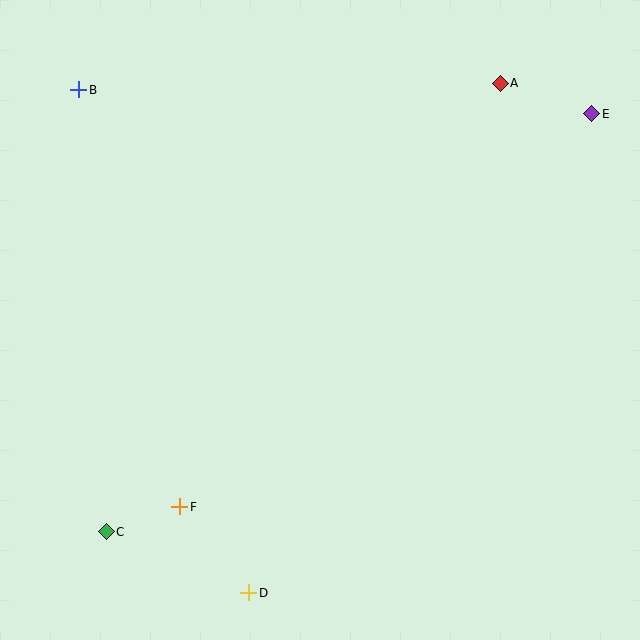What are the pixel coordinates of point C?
Point C is at (106, 532).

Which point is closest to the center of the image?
Point F at (180, 507) is closest to the center.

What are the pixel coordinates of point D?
Point D is at (249, 593).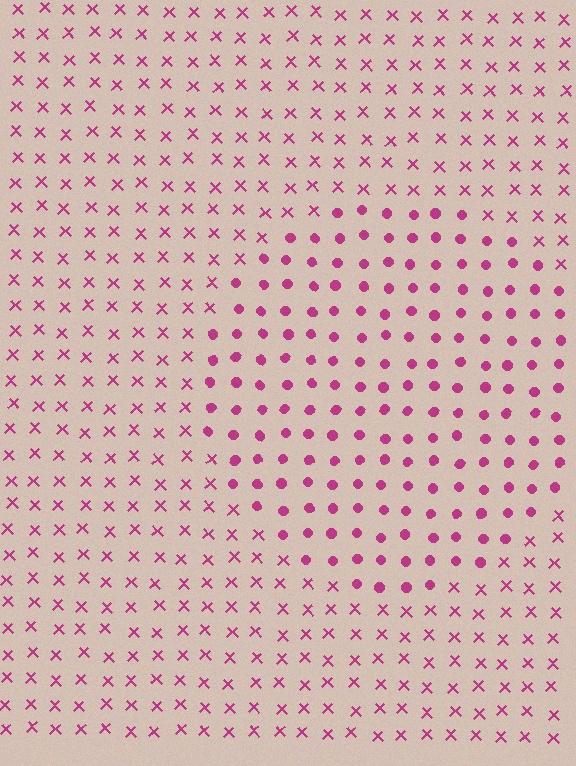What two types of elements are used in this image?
The image uses circles inside the circle region and X marks outside it.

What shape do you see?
I see a circle.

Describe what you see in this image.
The image is filled with small magenta elements arranged in a uniform grid. A circle-shaped region contains circles, while the surrounding area contains X marks. The boundary is defined purely by the change in element shape.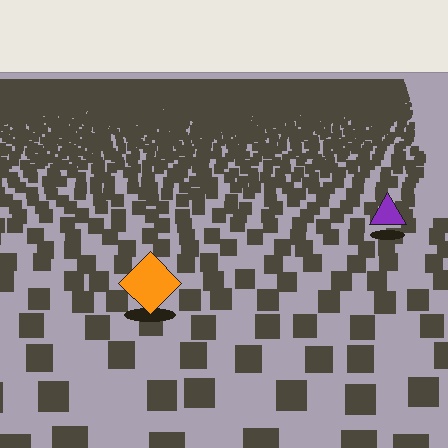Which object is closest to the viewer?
The orange diamond is closest. The texture marks near it are larger and more spread out.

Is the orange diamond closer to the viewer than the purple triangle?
Yes. The orange diamond is closer — you can tell from the texture gradient: the ground texture is coarser near it.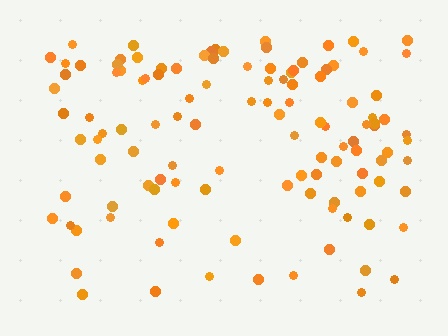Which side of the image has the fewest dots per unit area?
The bottom.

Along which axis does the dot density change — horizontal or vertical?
Vertical.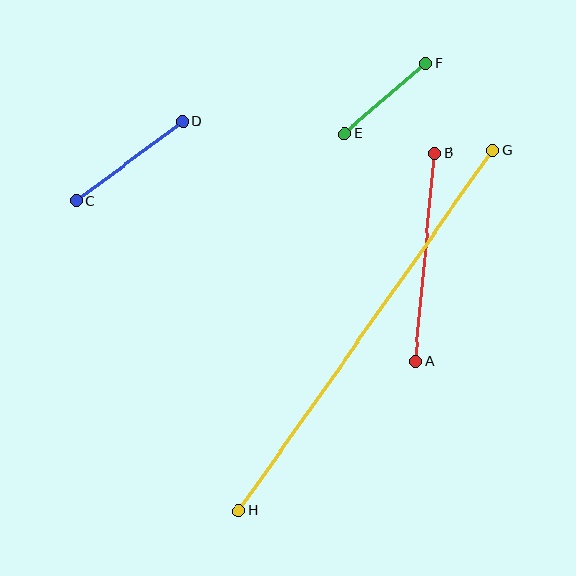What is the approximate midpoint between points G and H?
The midpoint is at approximately (365, 331) pixels.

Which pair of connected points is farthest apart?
Points G and H are farthest apart.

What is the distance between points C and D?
The distance is approximately 133 pixels.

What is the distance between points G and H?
The distance is approximately 441 pixels.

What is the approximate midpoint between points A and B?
The midpoint is at approximately (425, 257) pixels.